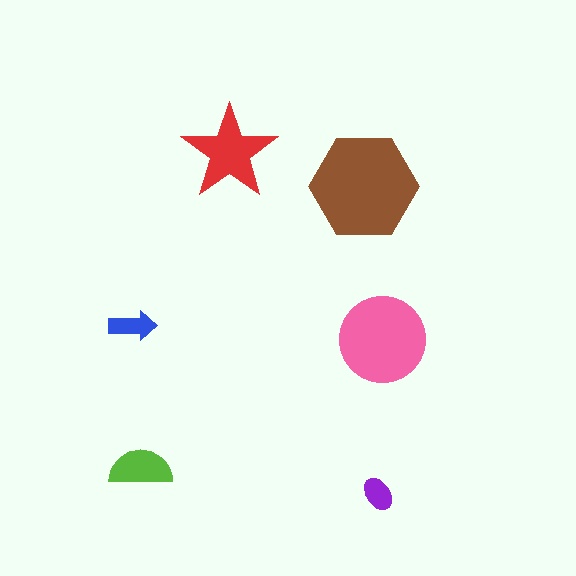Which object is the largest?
The brown hexagon.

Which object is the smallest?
The purple ellipse.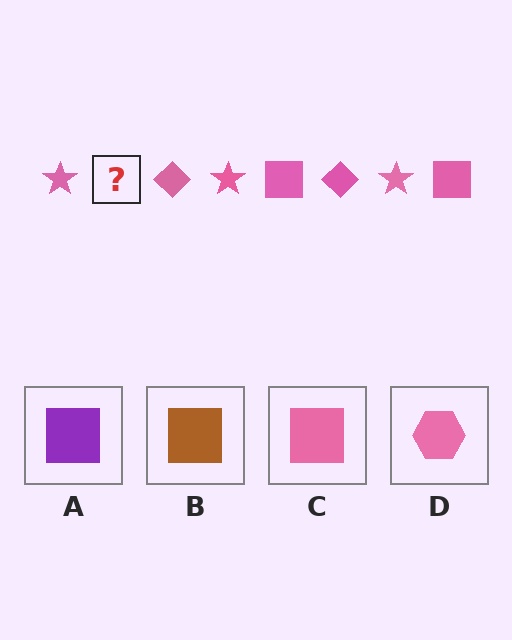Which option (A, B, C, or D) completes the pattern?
C.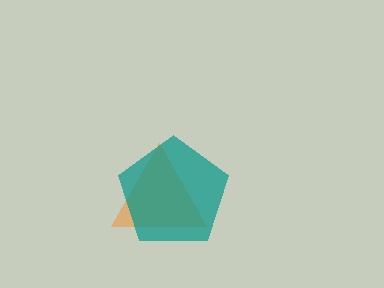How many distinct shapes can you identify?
There are 2 distinct shapes: an orange triangle, a teal pentagon.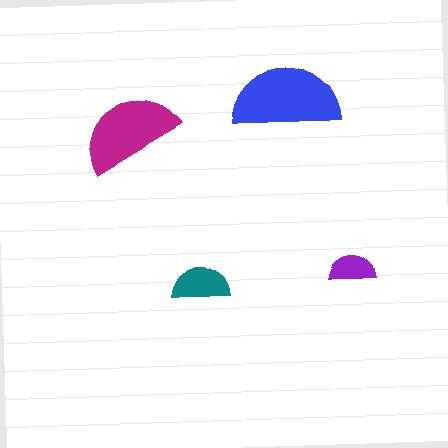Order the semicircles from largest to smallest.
the blue one, the magenta one, the teal one, the purple one.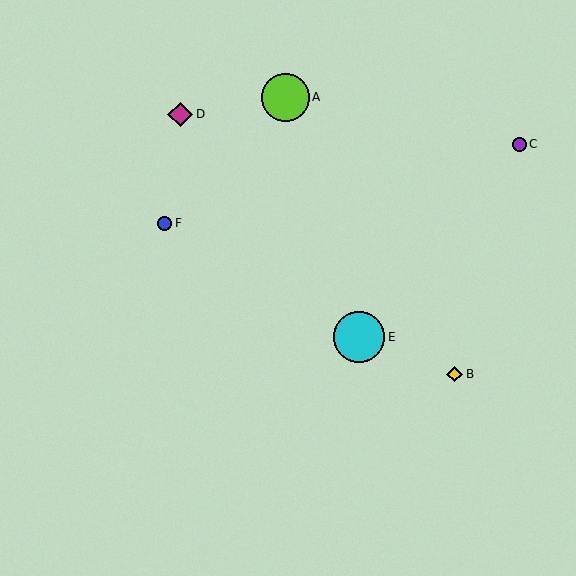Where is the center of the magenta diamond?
The center of the magenta diamond is at (180, 114).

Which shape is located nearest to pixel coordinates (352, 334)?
The cyan circle (labeled E) at (359, 337) is nearest to that location.